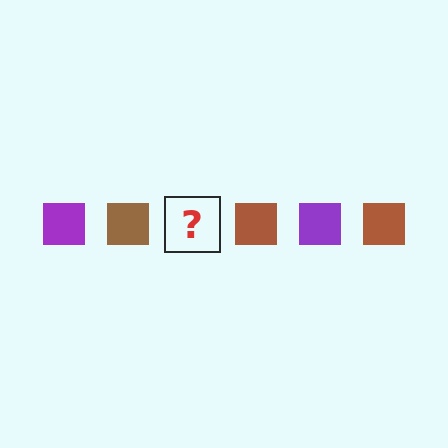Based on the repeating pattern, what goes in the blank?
The blank should be a purple square.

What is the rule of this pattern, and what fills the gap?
The rule is that the pattern cycles through purple, brown squares. The gap should be filled with a purple square.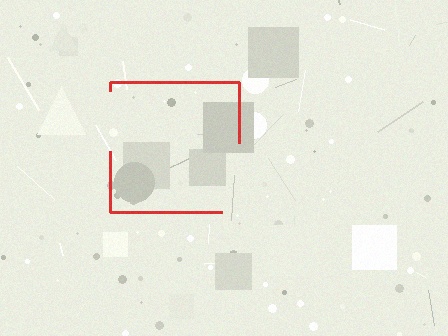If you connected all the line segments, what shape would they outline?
They would outline a square.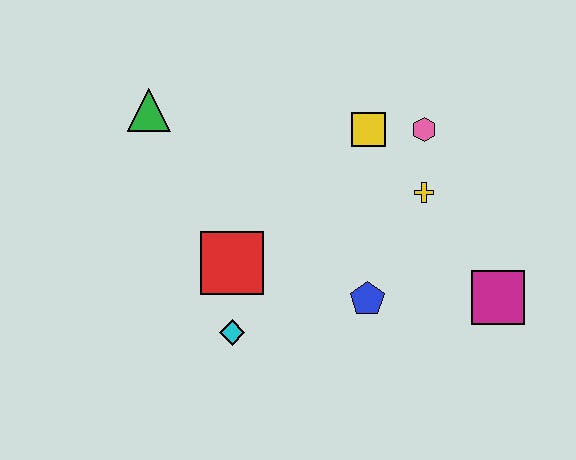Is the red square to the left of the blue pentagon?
Yes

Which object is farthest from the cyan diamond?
The pink hexagon is farthest from the cyan diamond.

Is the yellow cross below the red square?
No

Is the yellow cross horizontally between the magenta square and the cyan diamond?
Yes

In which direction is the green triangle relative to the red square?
The green triangle is above the red square.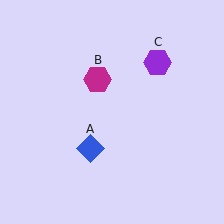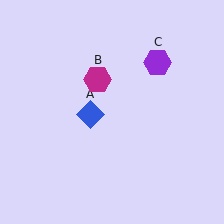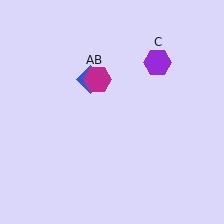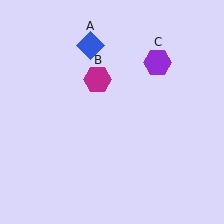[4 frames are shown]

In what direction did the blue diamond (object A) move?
The blue diamond (object A) moved up.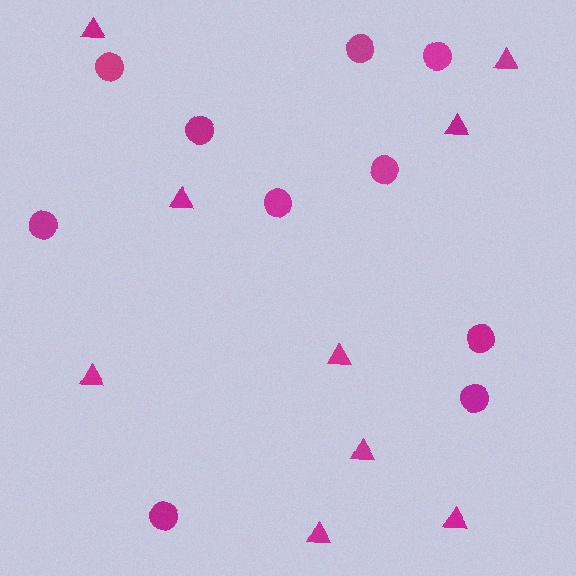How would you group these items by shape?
There are 2 groups: one group of triangles (9) and one group of circles (10).